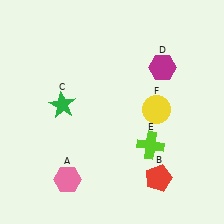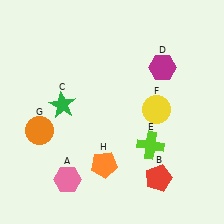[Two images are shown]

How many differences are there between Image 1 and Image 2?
There are 2 differences between the two images.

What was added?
An orange circle (G), an orange pentagon (H) were added in Image 2.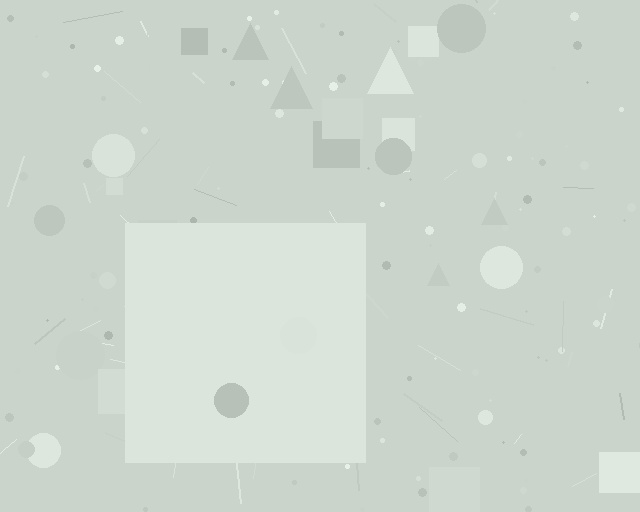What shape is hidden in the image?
A square is hidden in the image.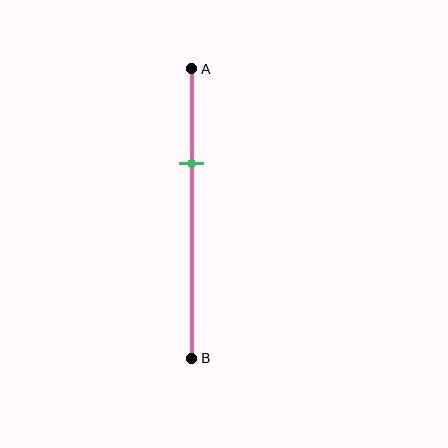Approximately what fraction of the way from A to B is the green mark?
The green mark is approximately 35% of the way from A to B.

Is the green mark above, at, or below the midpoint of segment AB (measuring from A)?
The green mark is above the midpoint of segment AB.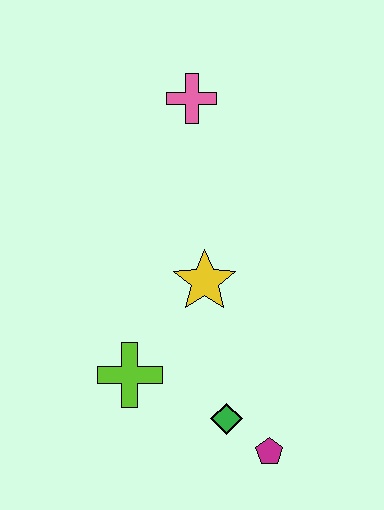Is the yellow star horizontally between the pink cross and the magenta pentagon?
Yes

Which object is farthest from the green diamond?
The pink cross is farthest from the green diamond.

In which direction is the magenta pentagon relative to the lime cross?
The magenta pentagon is to the right of the lime cross.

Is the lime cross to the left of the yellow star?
Yes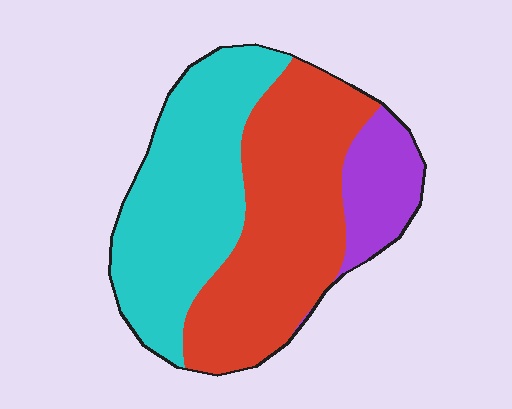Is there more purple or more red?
Red.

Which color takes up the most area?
Red, at roughly 45%.